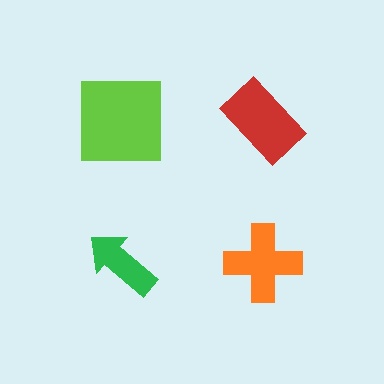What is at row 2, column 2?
An orange cross.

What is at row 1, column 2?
A red rectangle.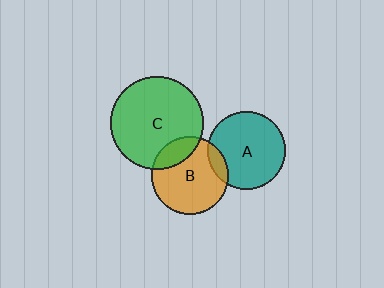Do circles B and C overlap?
Yes.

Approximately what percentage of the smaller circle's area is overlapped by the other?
Approximately 20%.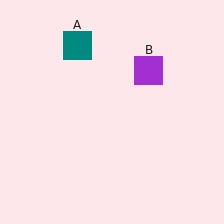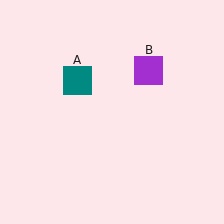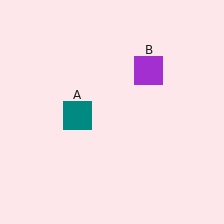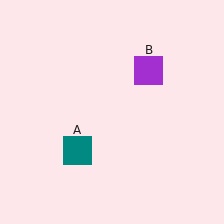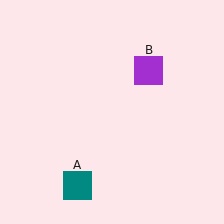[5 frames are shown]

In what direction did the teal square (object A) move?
The teal square (object A) moved down.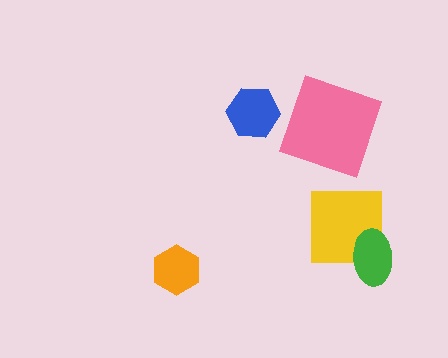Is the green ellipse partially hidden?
No, no other shape covers it.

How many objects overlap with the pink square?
0 objects overlap with the pink square.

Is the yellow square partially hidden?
Yes, it is partially covered by another shape.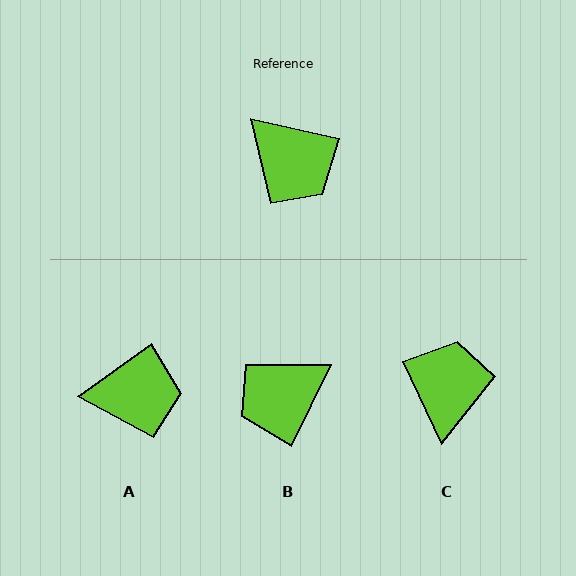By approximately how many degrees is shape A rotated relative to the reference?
Approximately 48 degrees counter-clockwise.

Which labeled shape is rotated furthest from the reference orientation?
C, about 128 degrees away.